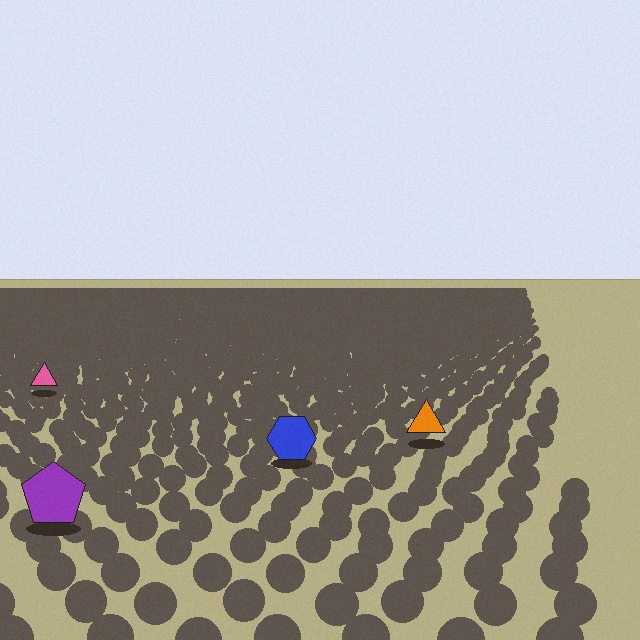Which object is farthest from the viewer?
The pink triangle is farthest from the viewer. It appears smaller and the ground texture around it is denser.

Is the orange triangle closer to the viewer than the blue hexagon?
No. The blue hexagon is closer — you can tell from the texture gradient: the ground texture is coarser near it.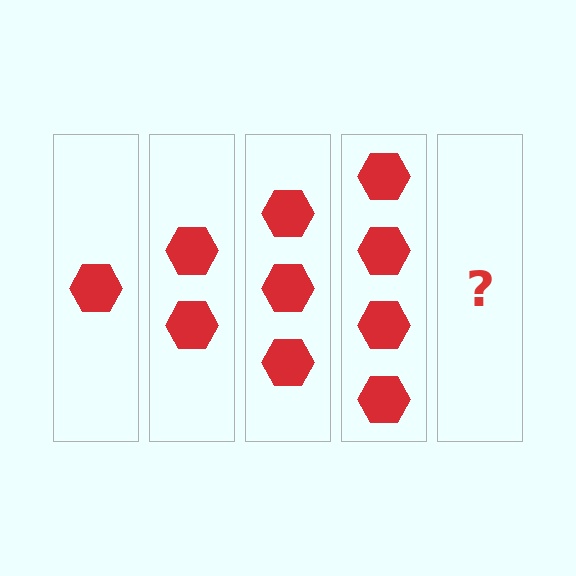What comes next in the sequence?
The next element should be 5 hexagons.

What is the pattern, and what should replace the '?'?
The pattern is that each step adds one more hexagon. The '?' should be 5 hexagons.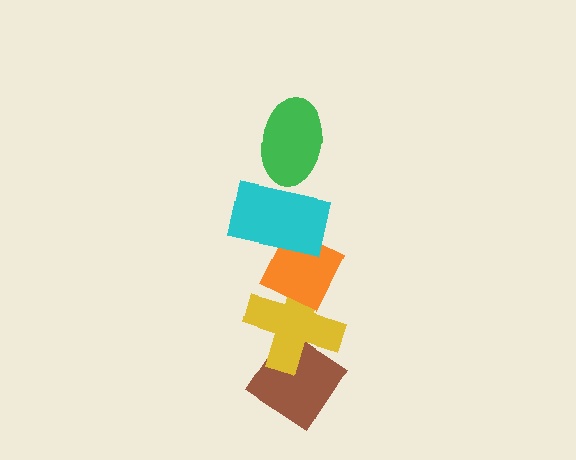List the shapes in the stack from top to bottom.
From top to bottom: the green ellipse, the cyan rectangle, the orange diamond, the yellow cross, the brown diamond.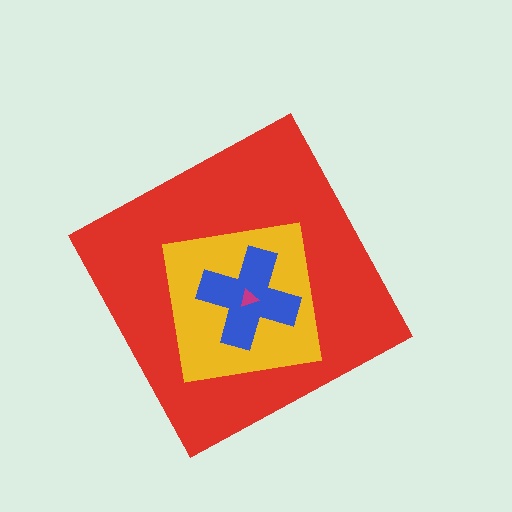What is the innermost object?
The magenta triangle.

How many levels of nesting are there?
4.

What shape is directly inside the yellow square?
The blue cross.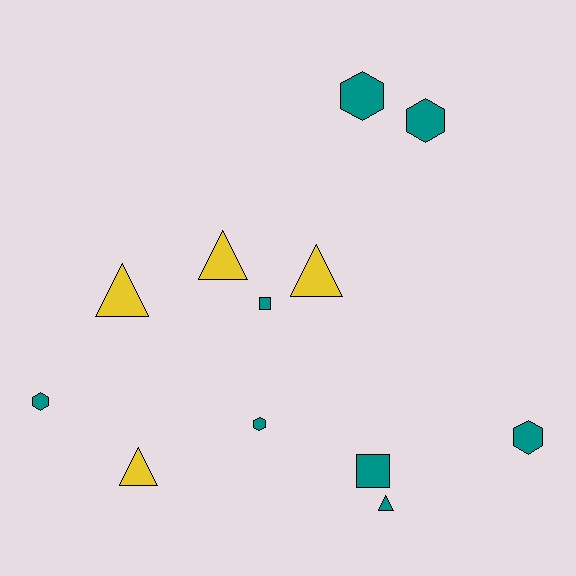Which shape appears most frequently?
Triangle, with 5 objects.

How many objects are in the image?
There are 12 objects.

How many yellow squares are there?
There are no yellow squares.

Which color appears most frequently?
Teal, with 8 objects.